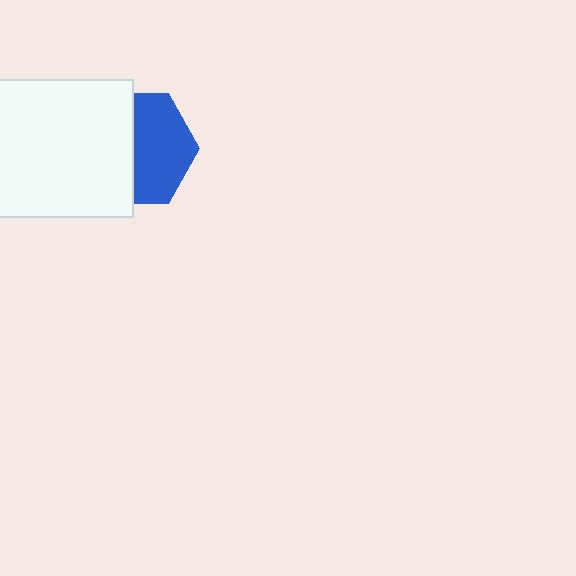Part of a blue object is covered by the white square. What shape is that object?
It is a hexagon.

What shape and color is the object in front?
The object in front is a white square.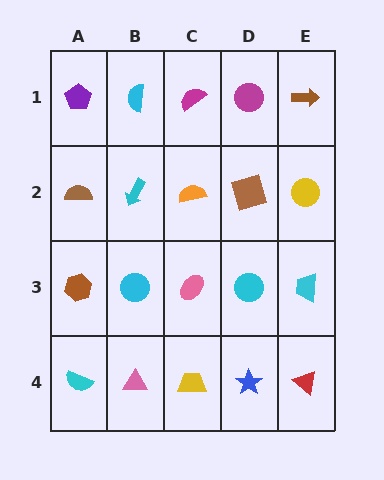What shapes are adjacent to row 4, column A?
A brown hexagon (row 3, column A), a pink triangle (row 4, column B).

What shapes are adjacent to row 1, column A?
A brown semicircle (row 2, column A), a cyan semicircle (row 1, column B).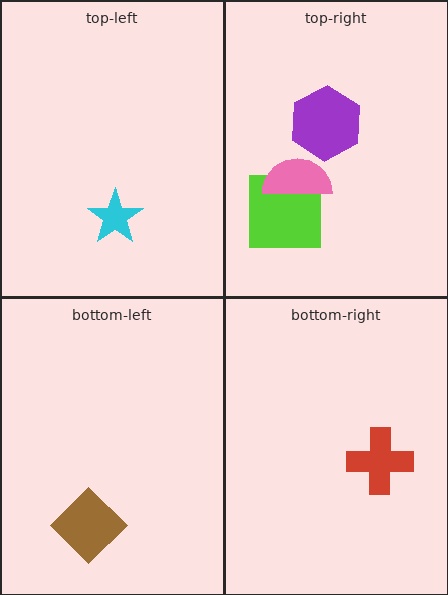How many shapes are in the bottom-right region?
1.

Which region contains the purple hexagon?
The top-right region.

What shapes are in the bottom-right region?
The red cross.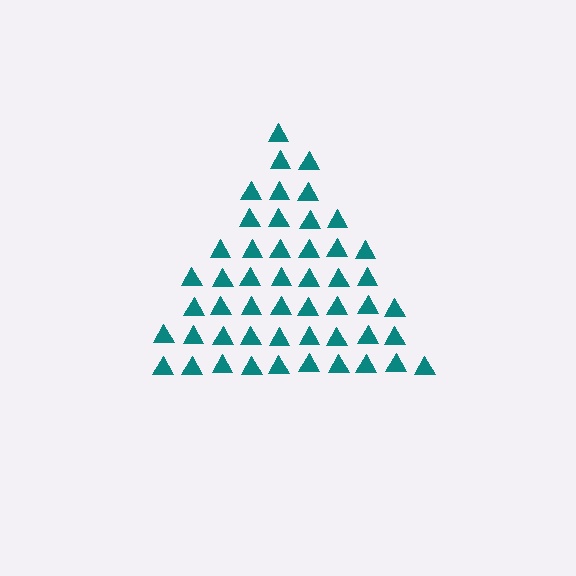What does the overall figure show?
The overall figure shows a triangle.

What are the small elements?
The small elements are triangles.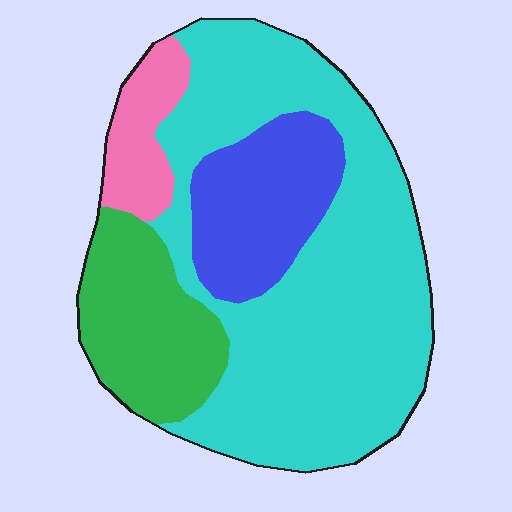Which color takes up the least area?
Pink, at roughly 10%.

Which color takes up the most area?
Cyan, at roughly 60%.